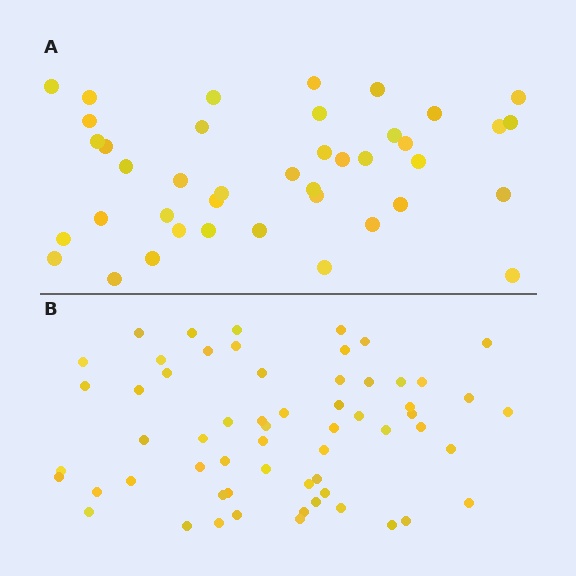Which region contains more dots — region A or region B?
Region B (the bottom region) has more dots.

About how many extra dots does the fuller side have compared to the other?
Region B has approximately 20 more dots than region A.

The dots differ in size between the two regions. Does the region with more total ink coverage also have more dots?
No. Region A has more total ink coverage because its dots are larger, but region B actually contains more individual dots. Total area can be misleading — the number of items is what matters here.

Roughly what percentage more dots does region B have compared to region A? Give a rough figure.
About 45% more.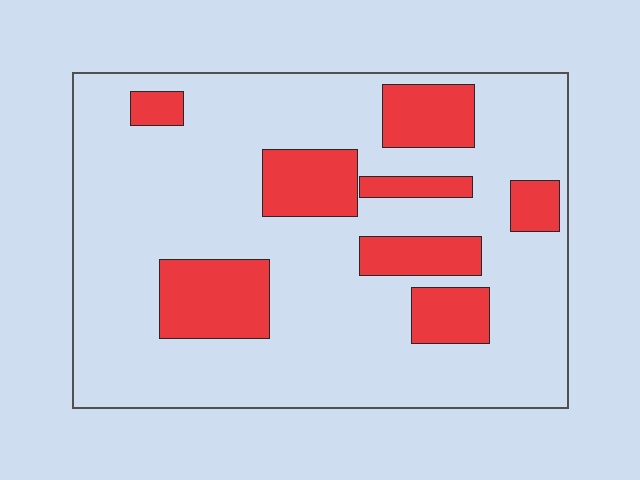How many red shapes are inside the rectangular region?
8.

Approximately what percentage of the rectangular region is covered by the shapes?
Approximately 25%.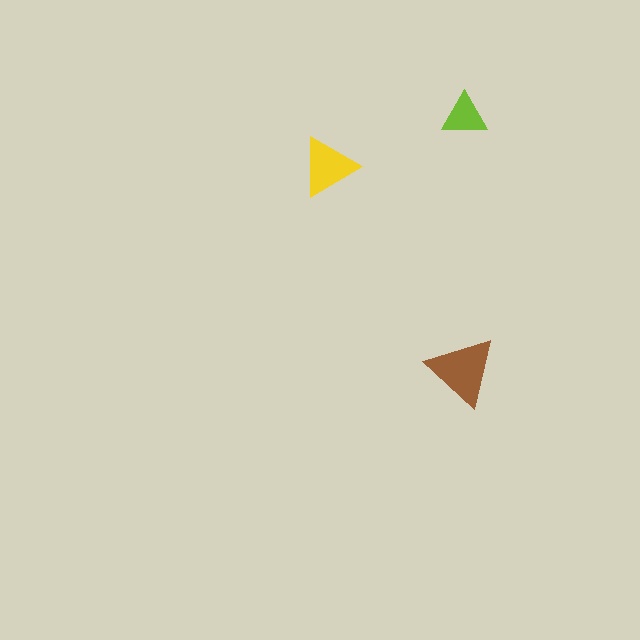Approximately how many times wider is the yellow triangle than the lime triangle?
About 1.5 times wider.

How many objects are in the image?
There are 3 objects in the image.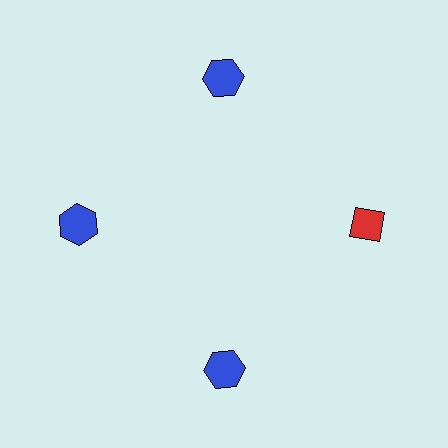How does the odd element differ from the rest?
It differs in both color (red instead of blue) and shape (diamond instead of hexagon).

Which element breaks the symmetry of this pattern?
The red diamond at roughly the 3 o'clock position breaks the symmetry. All other shapes are blue hexagons.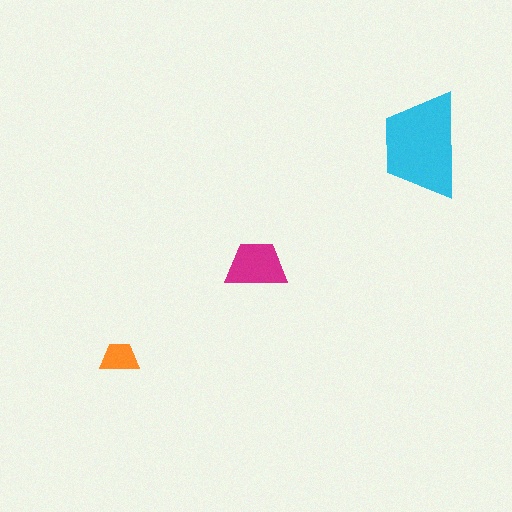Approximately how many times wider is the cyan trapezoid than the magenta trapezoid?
About 1.5 times wider.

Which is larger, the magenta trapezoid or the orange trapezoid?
The magenta one.